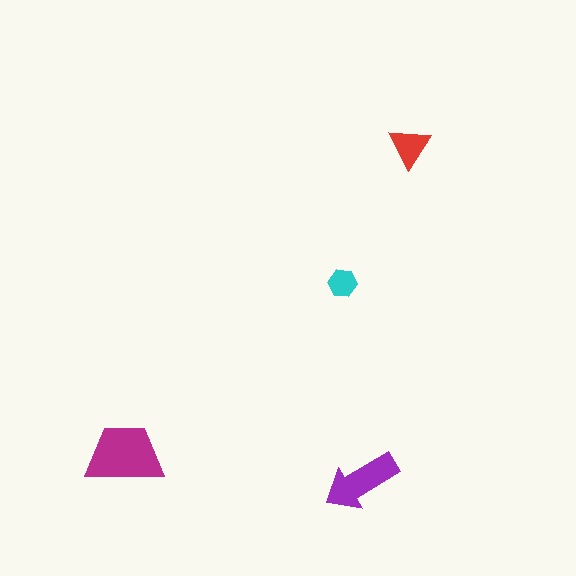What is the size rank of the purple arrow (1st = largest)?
2nd.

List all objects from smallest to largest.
The cyan hexagon, the red triangle, the purple arrow, the magenta trapezoid.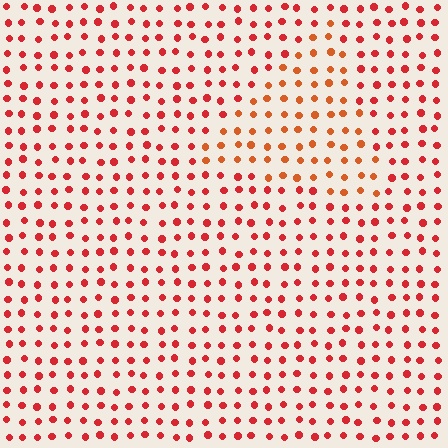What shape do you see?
I see a triangle.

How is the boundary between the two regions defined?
The boundary is defined purely by a slight shift in hue (about 23 degrees). Spacing, size, and orientation are identical on both sides.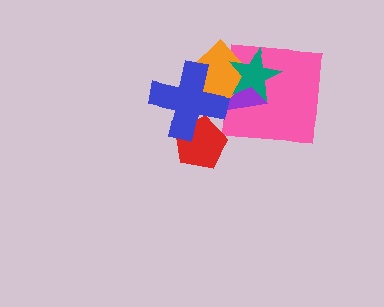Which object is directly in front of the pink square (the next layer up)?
The purple triangle is directly in front of the pink square.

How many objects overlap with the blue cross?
3 objects overlap with the blue cross.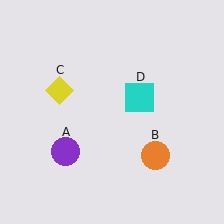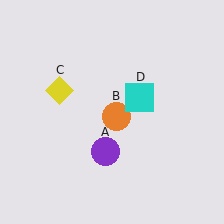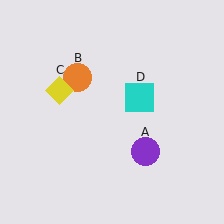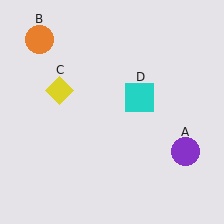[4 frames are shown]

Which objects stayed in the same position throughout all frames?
Yellow diamond (object C) and cyan square (object D) remained stationary.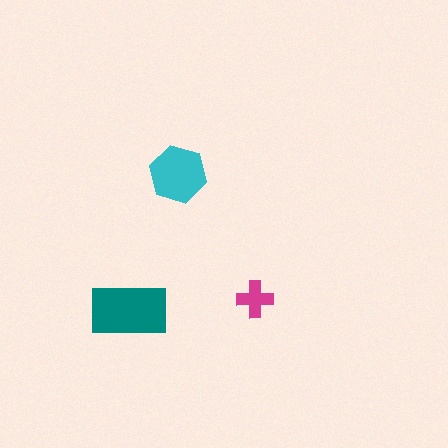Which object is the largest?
The teal rectangle.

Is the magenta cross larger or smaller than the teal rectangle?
Smaller.